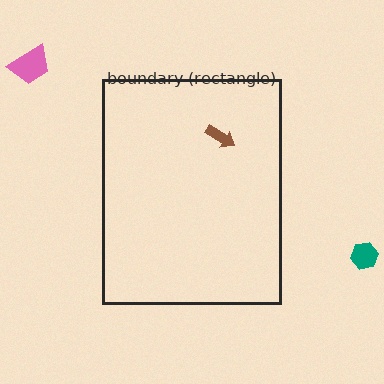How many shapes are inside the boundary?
1 inside, 2 outside.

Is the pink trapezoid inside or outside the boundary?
Outside.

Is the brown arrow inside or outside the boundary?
Inside.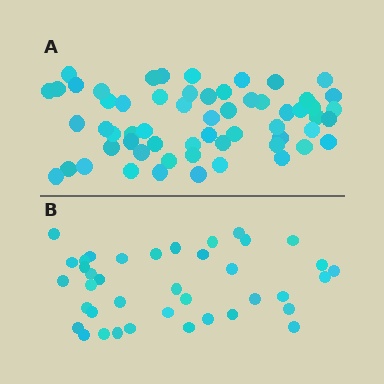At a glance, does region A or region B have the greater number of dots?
Region A (the top region) has more dots.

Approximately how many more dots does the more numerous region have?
Region A has approximately 20 more dots than region B.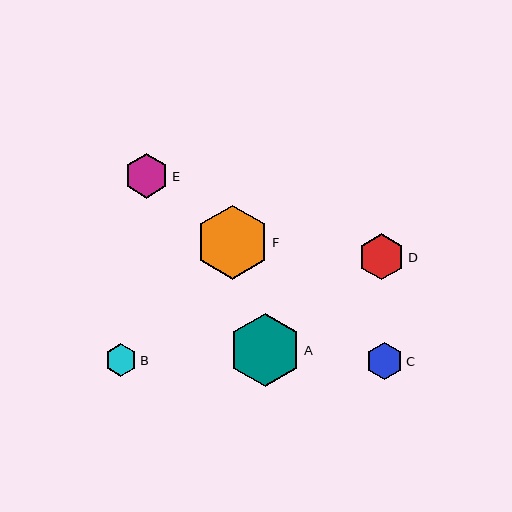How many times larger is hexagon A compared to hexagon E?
Hexagon A is approximately 1.6 times the size of hexagon E.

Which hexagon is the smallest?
Hexagon B is the smallest with a size of approximately 32 pixels.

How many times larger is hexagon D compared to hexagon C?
Hexagon D is approximately 1.2 times the size of hexagon C.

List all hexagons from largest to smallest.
From largest to smallest: F, A, D, E, C, B.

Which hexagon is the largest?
Hexagon F is the largest with a size of approximately 74 pixels.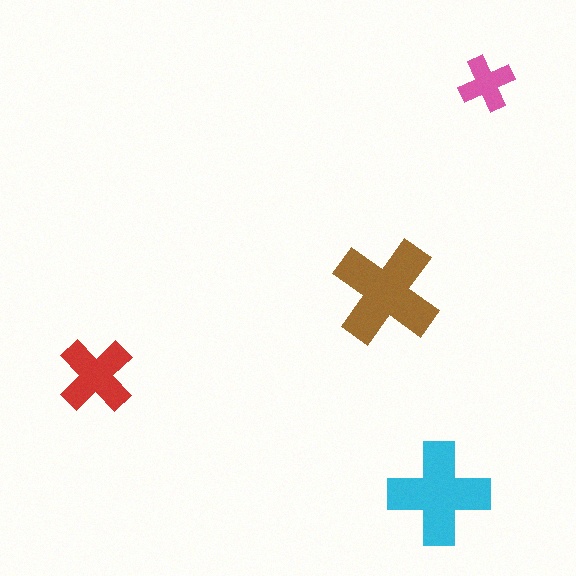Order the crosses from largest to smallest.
the brown one, the cyan one, the red one, the pink one.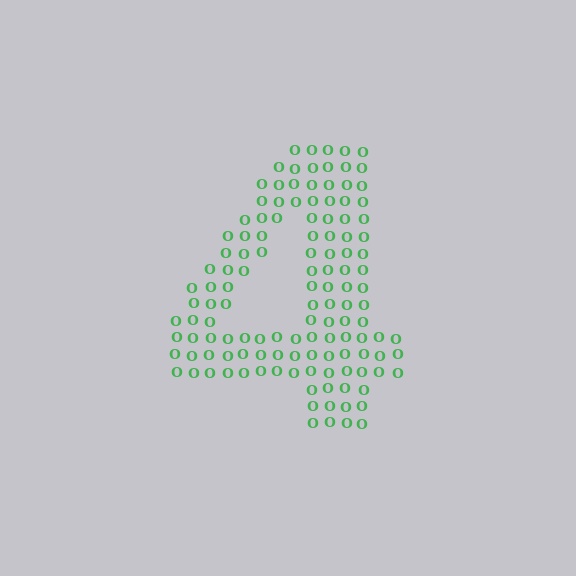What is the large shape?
The large shape is the digit 4.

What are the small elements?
The small elements are letter O's.